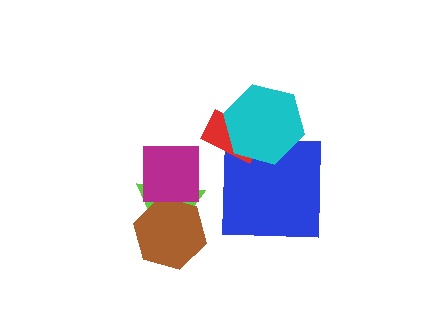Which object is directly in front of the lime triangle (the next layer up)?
The brown hexagon is directly in front of the lime triangle.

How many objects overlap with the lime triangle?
2 objects overlap with the lime triangle.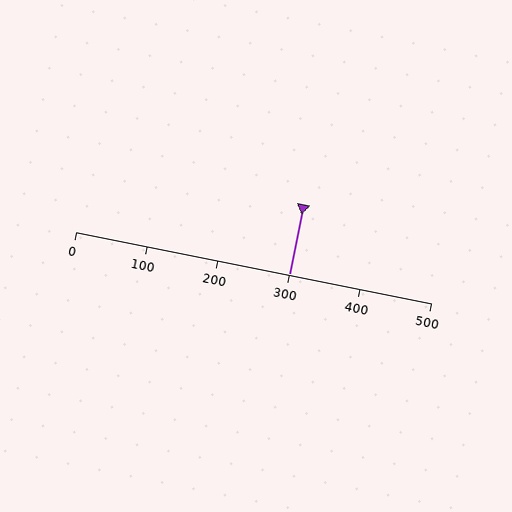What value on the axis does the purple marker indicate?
The marker indicates approximately 300.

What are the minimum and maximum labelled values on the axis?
The axis runs from 0 to 500.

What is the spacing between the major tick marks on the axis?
The major ticks are spaced 100 apart.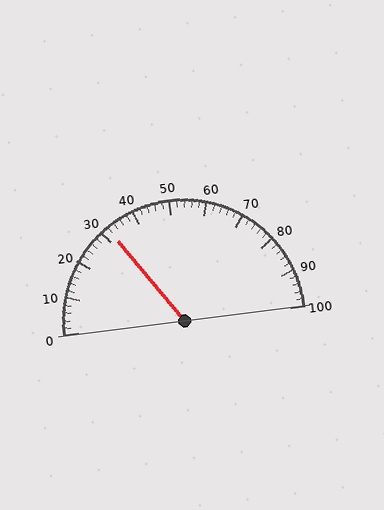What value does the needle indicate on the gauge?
The needle indicates approximately 32.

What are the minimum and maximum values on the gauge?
The gauge ranges from 0 to 100.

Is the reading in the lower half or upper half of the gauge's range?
The reading is in the lower half of the range (0 to 100).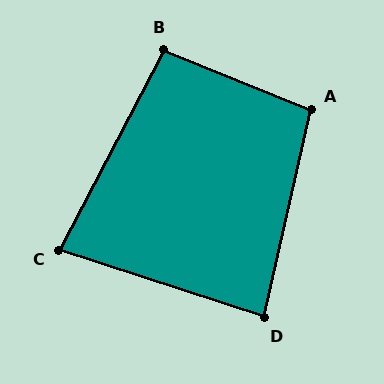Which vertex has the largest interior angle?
A, at approximately 99 degrees.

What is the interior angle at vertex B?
Approximately 95 degrees (obtuse).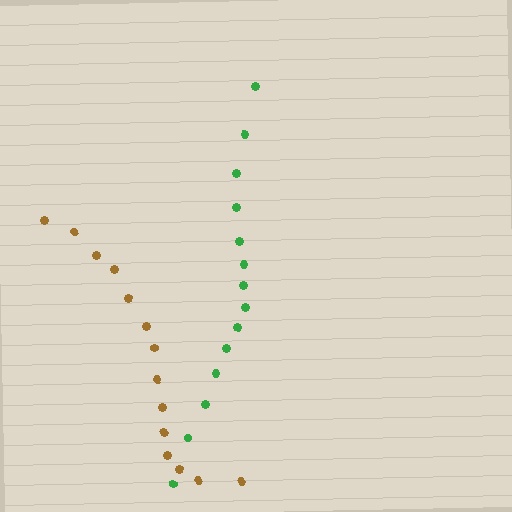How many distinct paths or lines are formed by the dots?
There are 2 distinct paths.